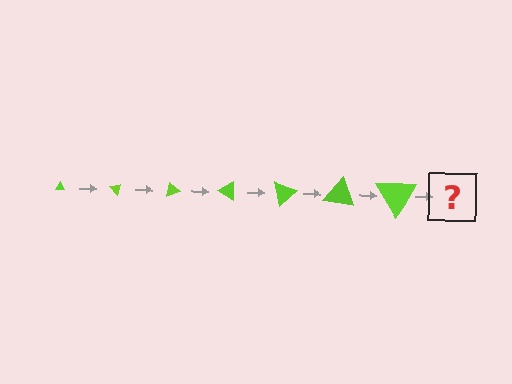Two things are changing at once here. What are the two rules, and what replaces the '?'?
The two rules are that the triangle grows larger each step and it rotates 50 degrees each step. The '?' should be a triangle, larger than the previous one and rotated 350 degrees from the start.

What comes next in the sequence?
The next element should be a triangle, larger than the previous one and rotated 350 degrees from the start.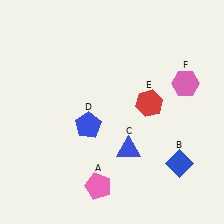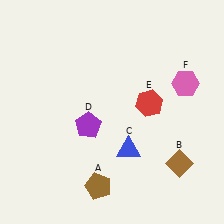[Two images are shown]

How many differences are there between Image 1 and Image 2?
There are 3 differences between the two images.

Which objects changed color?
A changed from pink to brown. B changed from blue to brown. D changed from blue to purple.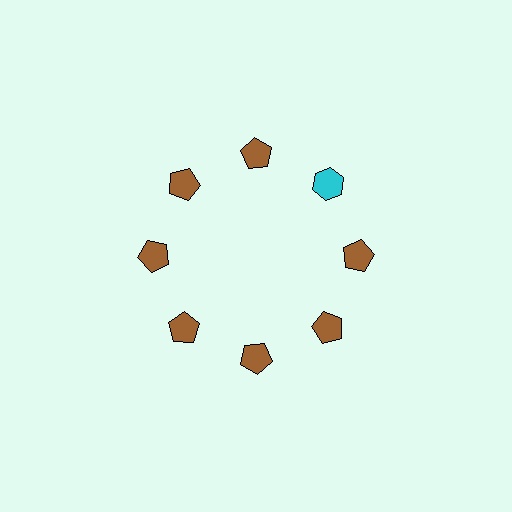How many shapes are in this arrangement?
There are 8 shapes arranged in a ring pattern.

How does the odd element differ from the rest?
It differs in both color (cyan instead of brown) and shape (hexagon instead of pentagon).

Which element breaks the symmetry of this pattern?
The cyan hexagon at roughly the 2 o'clock position breaks the symmetry. All other shapes are brown pentagons.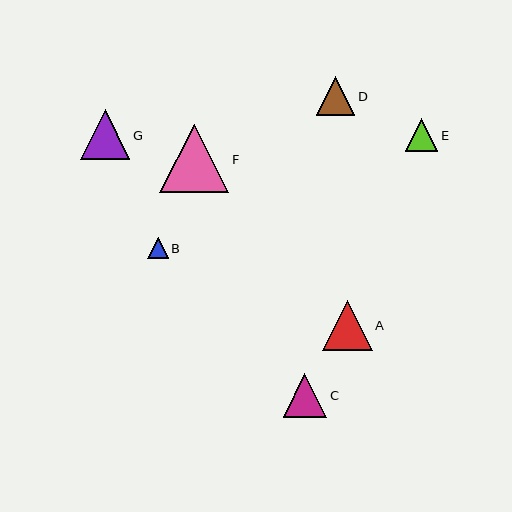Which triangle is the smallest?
Triangle B is the smallest with a size of approximately 21 pixels.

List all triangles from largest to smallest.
From largest to smallest: F, A, G, C, D, E, B.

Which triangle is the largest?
Triangle F is the largest with a size of approximately 69 pixels.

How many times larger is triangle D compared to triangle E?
Triangle D is approximately 1.2 times the size of triangle E.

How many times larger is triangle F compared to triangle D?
Triangle F is approximately 1.8 times the size of triangle D.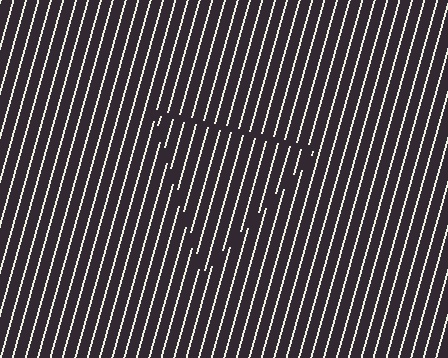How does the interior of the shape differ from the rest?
The interior of the shape contains the same grating, shifted by half a period — the contour is defined by the phase discontinuity where line-ends from the inner and outer gratings abut.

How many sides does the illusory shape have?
3 sides — the line-ends trace a triangle.